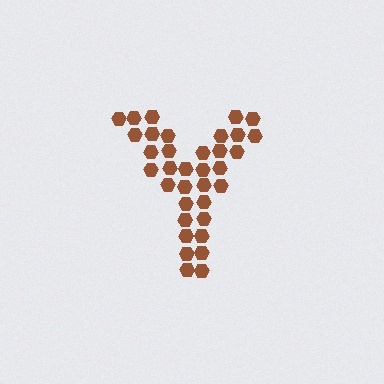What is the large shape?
The large shape is the letter Y.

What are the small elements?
The small elements are hexagons.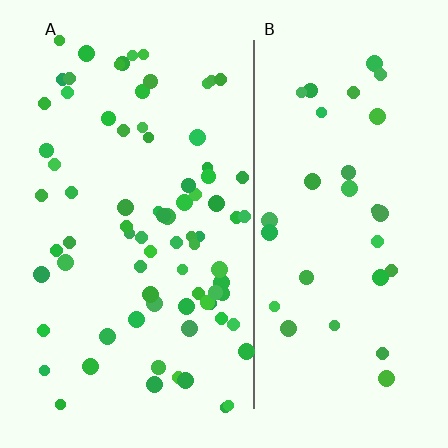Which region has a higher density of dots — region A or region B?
A (the left).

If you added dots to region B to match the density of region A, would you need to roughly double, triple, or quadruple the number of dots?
Approximately double.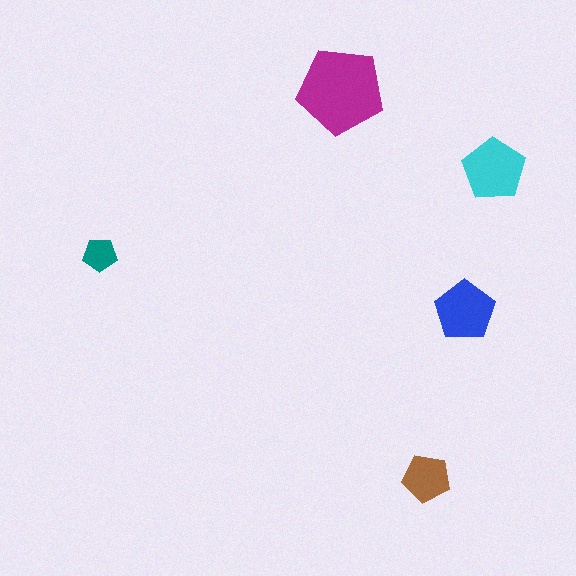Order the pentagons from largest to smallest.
the magenta one, the cyan one, the blue one, the brown one, the teal one.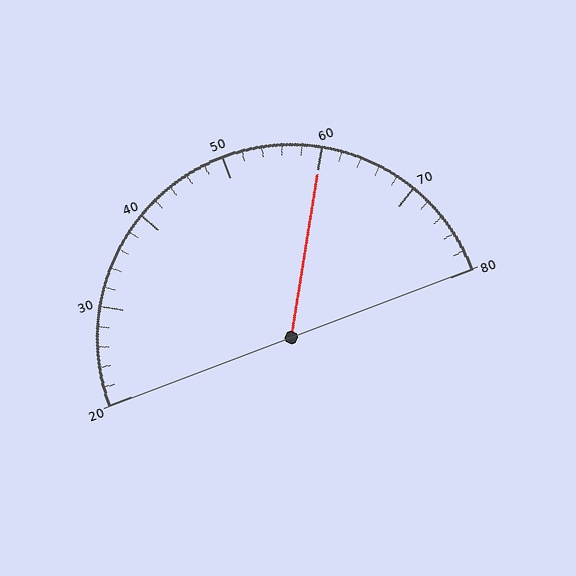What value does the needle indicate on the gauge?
The needle indicates approximately 60.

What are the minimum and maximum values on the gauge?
The gauge ranges from 20 to 80.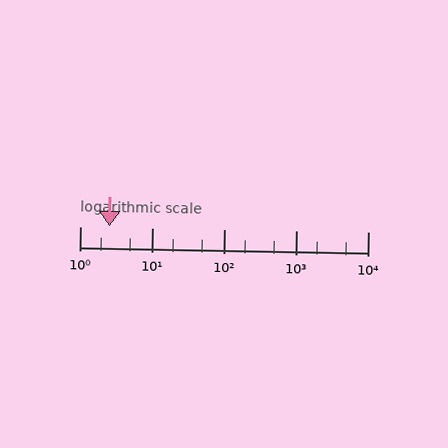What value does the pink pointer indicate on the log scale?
The pointer indicates approximately 2.6.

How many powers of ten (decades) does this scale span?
The scale spans 4 decades, from 1 to 10000.